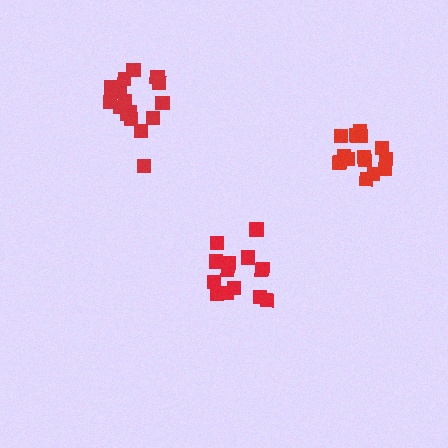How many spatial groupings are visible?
There are 3 spatial groupings.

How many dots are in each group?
Group 1: 14 dots, Group 2: 16 dots, Group 3: 17 dots (47 total).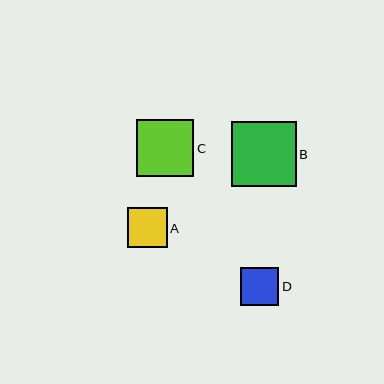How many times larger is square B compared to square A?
Square B is approximately 1.6 times the size of square A.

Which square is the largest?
Square B is the largest with a size of approximately 65 pixels.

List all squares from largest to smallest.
From largest to smallest: B, C, A, D.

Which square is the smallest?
Square D is the smallest with a size of approximately 38 pixels.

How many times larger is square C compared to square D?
Square C is approximately 1.5 times the size of square D.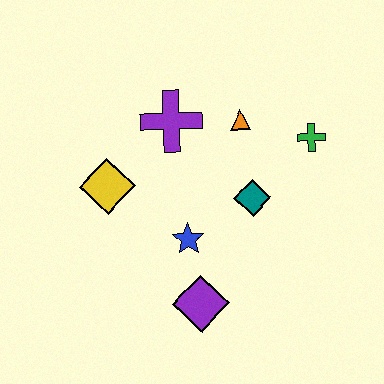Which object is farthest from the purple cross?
The purple diamond is farthest from the purple cross.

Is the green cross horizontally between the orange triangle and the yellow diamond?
No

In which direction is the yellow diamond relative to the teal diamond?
The yellow diamond is to the left of the teal diamond.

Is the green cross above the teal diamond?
Yes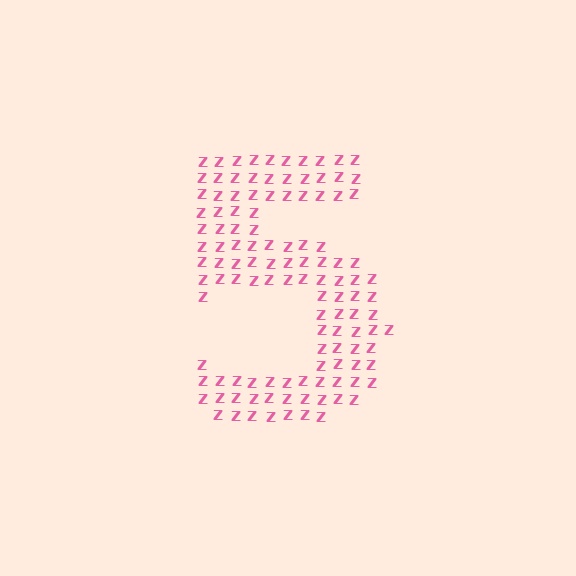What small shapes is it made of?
It is made of small letter Z's.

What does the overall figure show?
The overall figure shows the digit 5.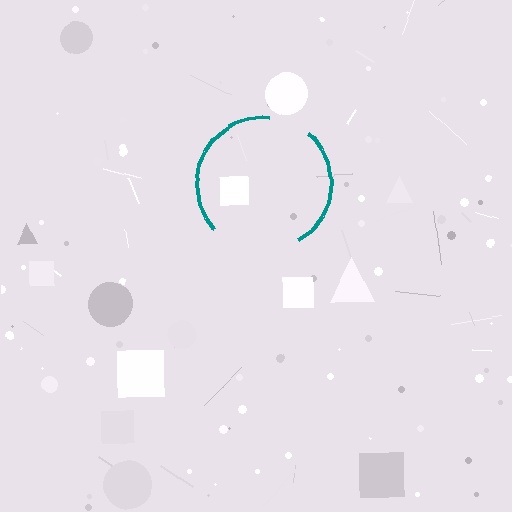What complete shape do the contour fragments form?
The contour fragments form a circle.